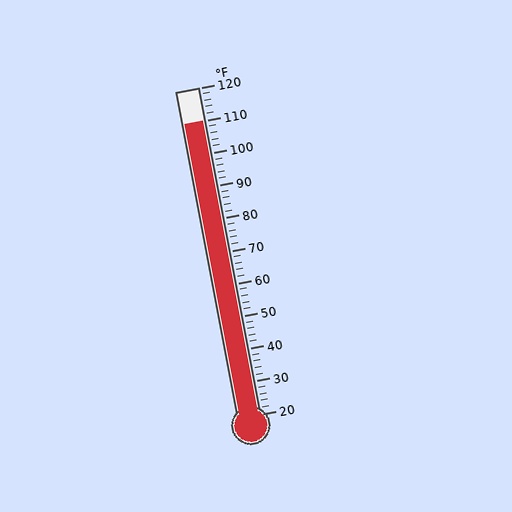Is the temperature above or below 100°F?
The temperature is above 100°F.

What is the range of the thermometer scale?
The thermometer scale ranges from 20°F to 120°F.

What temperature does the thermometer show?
The thermometer shows approximately 110°F.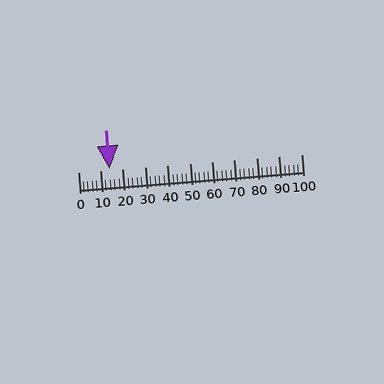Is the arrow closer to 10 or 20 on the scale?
The arrow is closer to 10.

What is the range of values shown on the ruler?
The ruler shows values from 0 to 100.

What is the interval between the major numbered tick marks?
The major tick marks are spaced 10 units apart.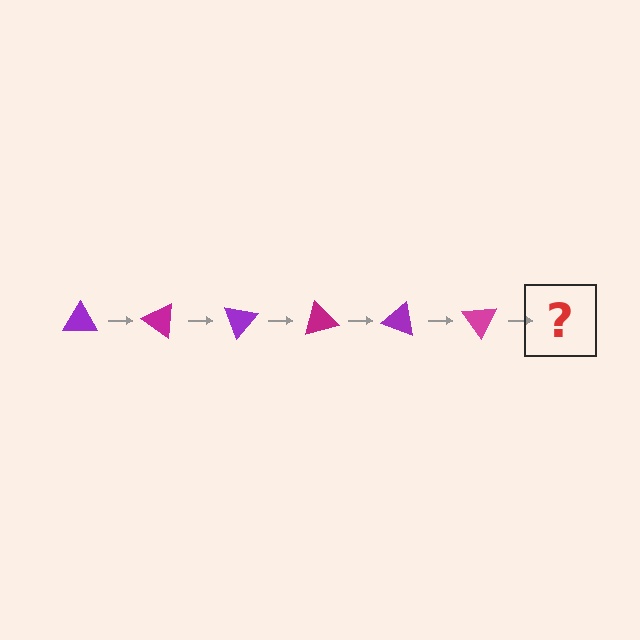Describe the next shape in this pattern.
It should be a purple triangle, rotated 210 degrees from the start.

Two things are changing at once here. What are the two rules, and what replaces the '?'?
The two rules are that it rotates 35 degrees each step and the color cycles through purple and magenta. The '?' should be a purple triangle, rotated 210 degrees from the start.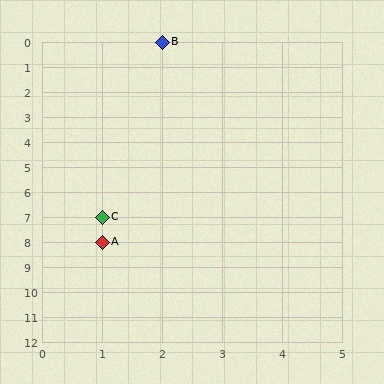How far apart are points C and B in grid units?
Points C and B are 1 column and 7 rows apart (about 7.1 grid units diagonally).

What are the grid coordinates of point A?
Point A is at grid coordinates (1, 8).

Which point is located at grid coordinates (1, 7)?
Point C is at (1, 7).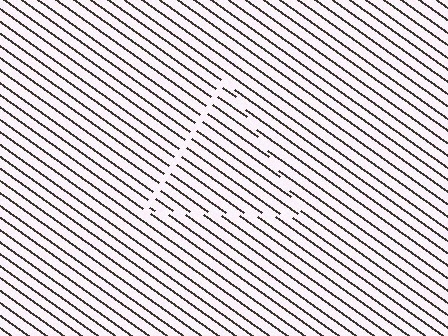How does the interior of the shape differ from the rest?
The interior of the shape contains the same grating, shifted by half a period — the contour is defined by the phase discontinuity where line-ends from the inner and outer gratings abut.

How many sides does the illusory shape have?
3 sides — the line-ends trace a triangle.